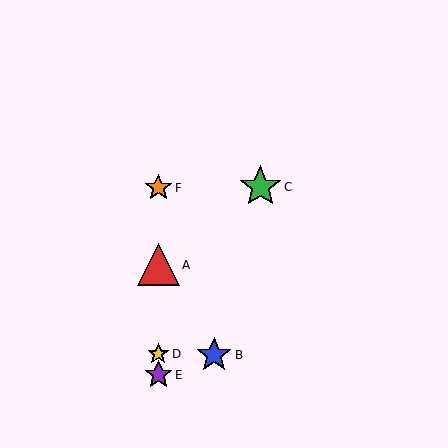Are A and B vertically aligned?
No, A is at x≈158 and B is at x≈214.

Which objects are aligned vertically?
Objects A, D, E, F are aligned vertically.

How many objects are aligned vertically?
4 objects (A, D, E, F) are aligned vertically.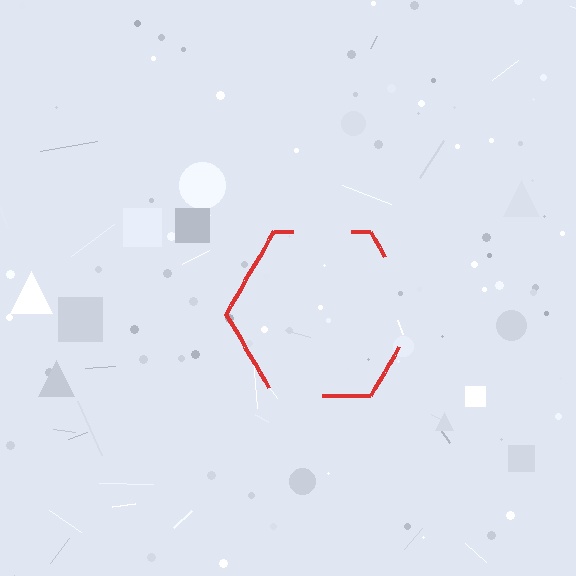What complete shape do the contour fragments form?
The contour fragments form a hexagon.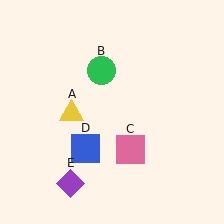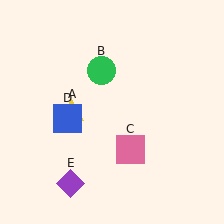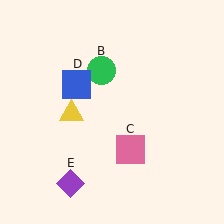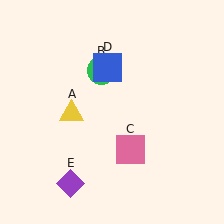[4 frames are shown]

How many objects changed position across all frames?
1 object changed position: blue square (object D).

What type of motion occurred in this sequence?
The blue square (object D) rotated clockwise around the center of the scene.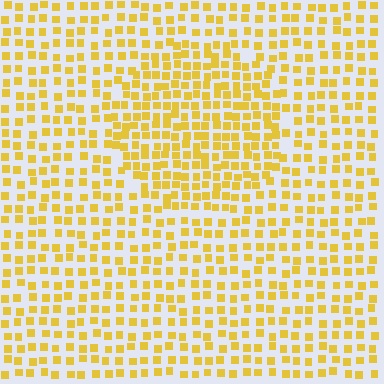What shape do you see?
I see a circle.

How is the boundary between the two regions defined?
The boundary is defined by a change in element density (approximately 1.6x ratio). All elements are the same color, size, and shape.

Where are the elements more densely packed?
The elements are more densely packed inside the circle boundary.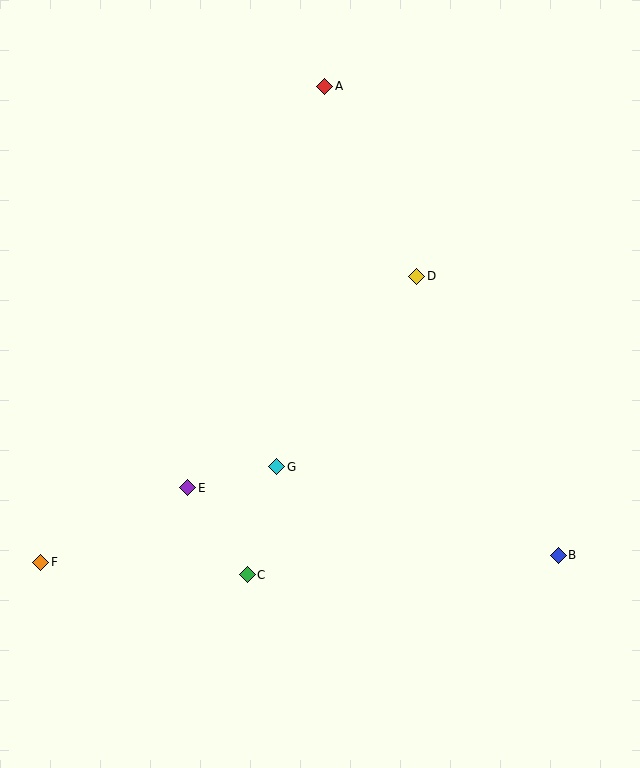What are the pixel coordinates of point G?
Point G is at (277, 467).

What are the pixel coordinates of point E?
Point E is at (188, 488).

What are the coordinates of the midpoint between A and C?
The midpoint between A and C is at (286, 330).